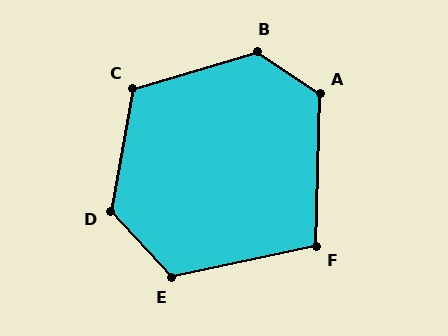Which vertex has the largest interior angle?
B, at approximately 129 degrees.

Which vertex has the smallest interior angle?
F, at approximately 103 degrees.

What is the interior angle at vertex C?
Approximately 116 degrees (obtuse).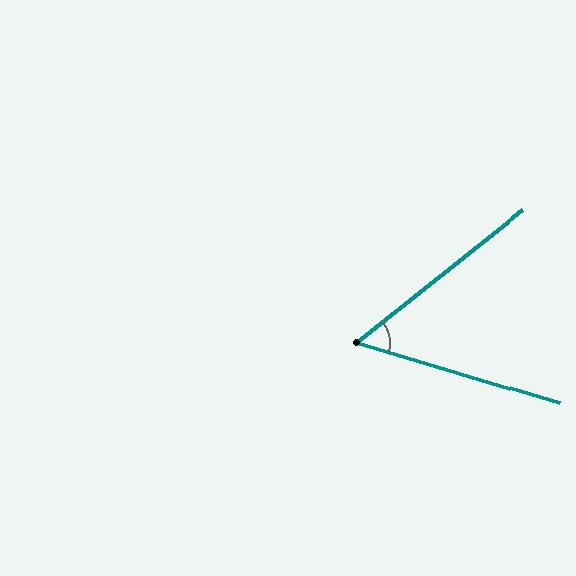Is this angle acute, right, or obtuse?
It is acute.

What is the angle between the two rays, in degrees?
Approximately 55 degrees.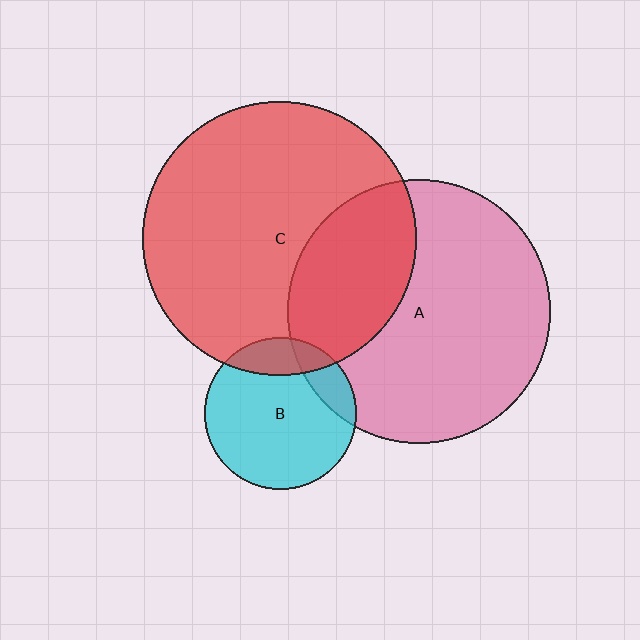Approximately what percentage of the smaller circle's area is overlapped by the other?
Approximately 30%.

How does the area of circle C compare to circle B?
Approximately 3.2 times.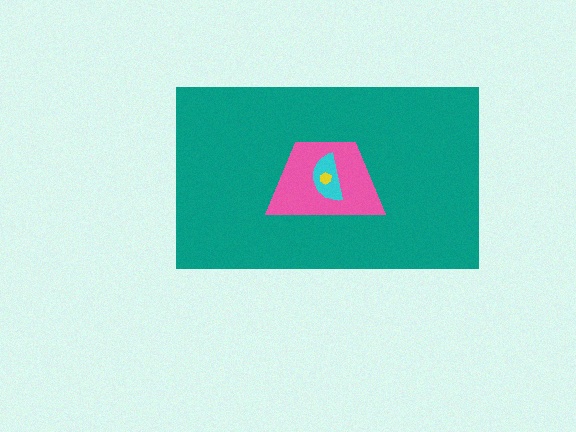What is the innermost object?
The yellow hexagon.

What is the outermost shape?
The teal rectangle.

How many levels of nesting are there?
4.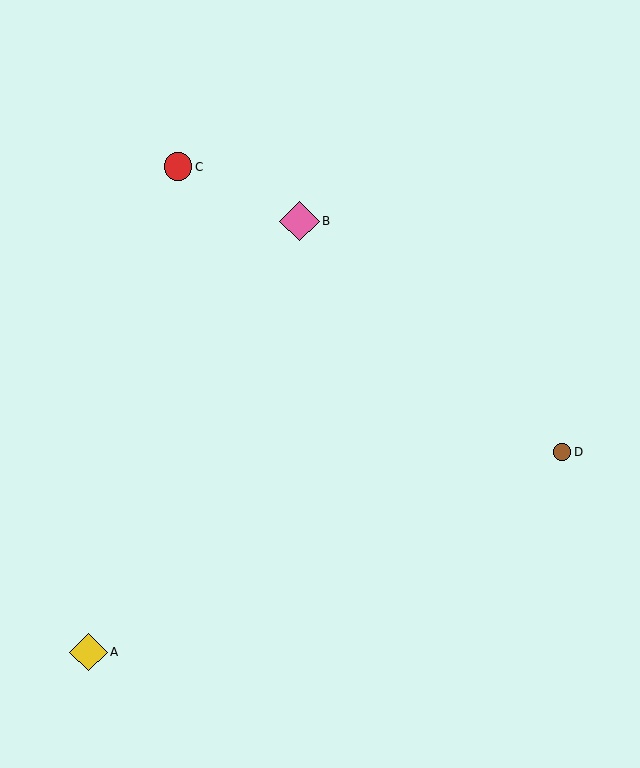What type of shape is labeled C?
Shape C is a red circle.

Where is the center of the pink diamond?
The center of the pink diamond is at (299, 221).